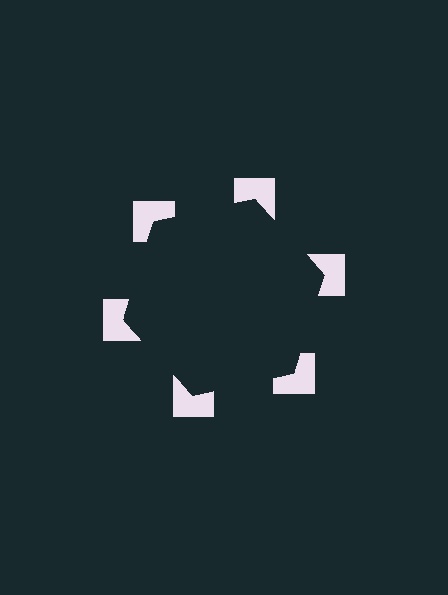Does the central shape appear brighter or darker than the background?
It typically appears slightly darker than the background, even though no actual brightness change is drawn.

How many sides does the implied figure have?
6 sides.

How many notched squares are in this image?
There are 6 — one at each vertex of the illusory hexagon.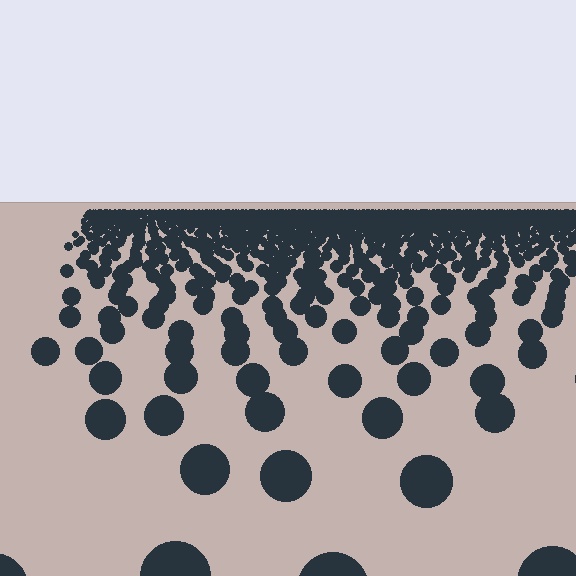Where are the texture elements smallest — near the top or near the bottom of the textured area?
Near the top.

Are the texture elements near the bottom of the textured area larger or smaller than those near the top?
Larger. Near the bottom, elements are closer to the viewer and appear at a bigger on-screen size.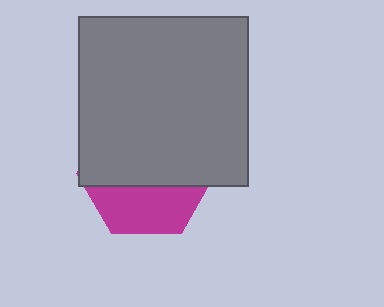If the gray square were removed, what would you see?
You would see the complete magenta hexagon.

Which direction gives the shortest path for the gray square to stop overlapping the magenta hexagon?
Moving up gives the shortest separation.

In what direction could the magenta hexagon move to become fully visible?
The magenta hexagon could move down. That would shift it out from behind the gray square entirely.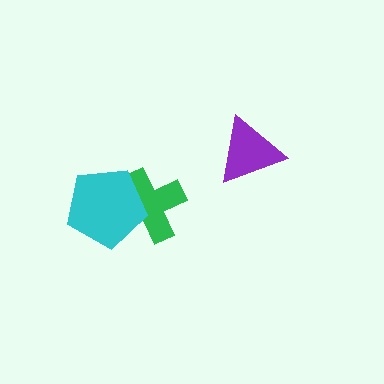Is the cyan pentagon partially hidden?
No, no other shape covers it.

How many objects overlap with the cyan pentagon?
1 object overlaps with the cyan pentagon.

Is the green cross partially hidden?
Yes, it is partially covered by another shape.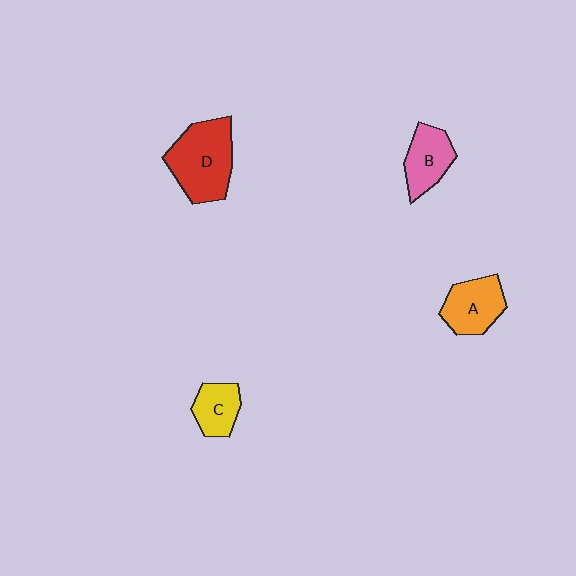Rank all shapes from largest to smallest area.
From largest to smallest: D (red), A (orange), B (pink), C (yellow).